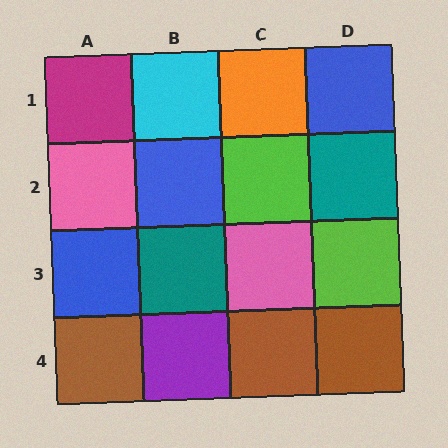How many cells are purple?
1 cell is purple.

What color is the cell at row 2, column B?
Blue.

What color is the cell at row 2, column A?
Pink.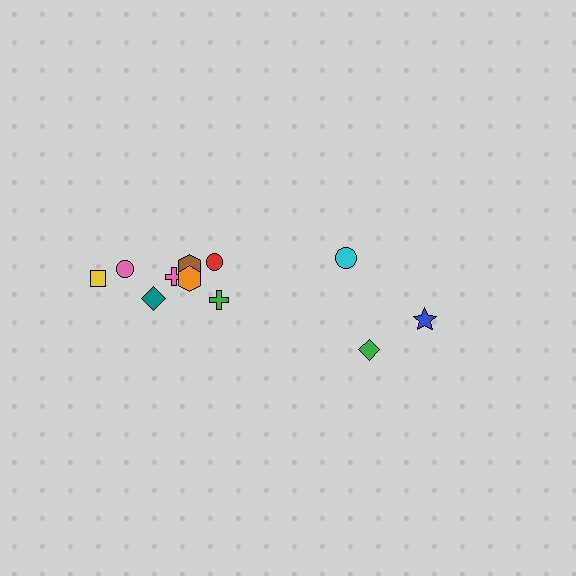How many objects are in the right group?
There are 3 objects.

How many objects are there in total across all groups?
There are 11 objects.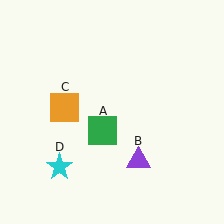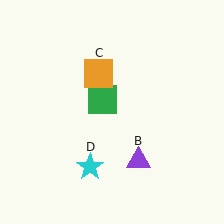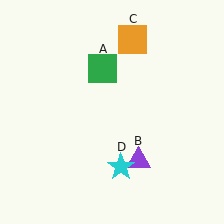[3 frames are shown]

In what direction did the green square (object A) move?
The green square (object A) moved up.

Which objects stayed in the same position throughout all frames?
Purple triangle (object B) remained stationary.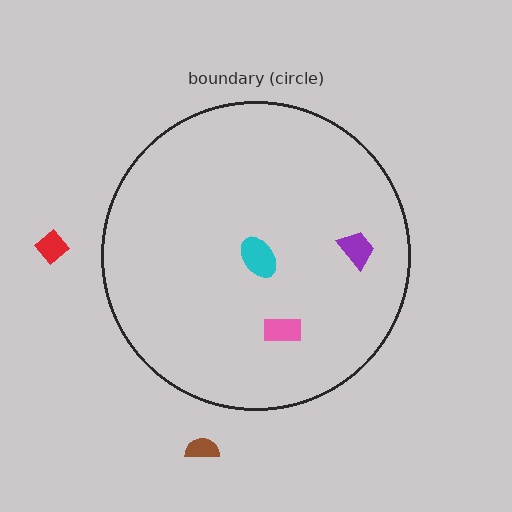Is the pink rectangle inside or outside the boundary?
Inside.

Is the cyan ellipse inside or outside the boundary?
Inside.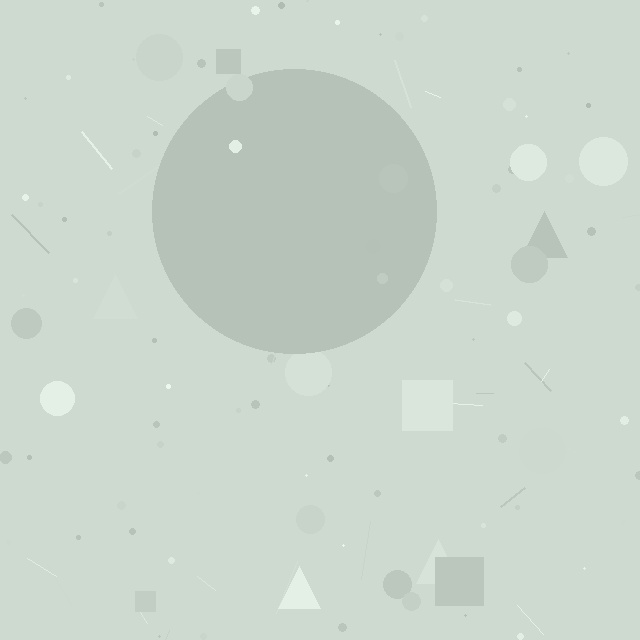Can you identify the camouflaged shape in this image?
The camouflaged shape is a circle.